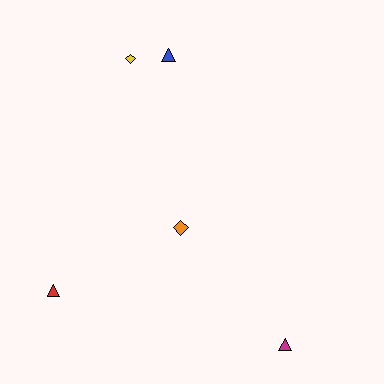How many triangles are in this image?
There are 3 triangles.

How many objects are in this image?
There are 5 objects.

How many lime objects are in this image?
There are no lime objects.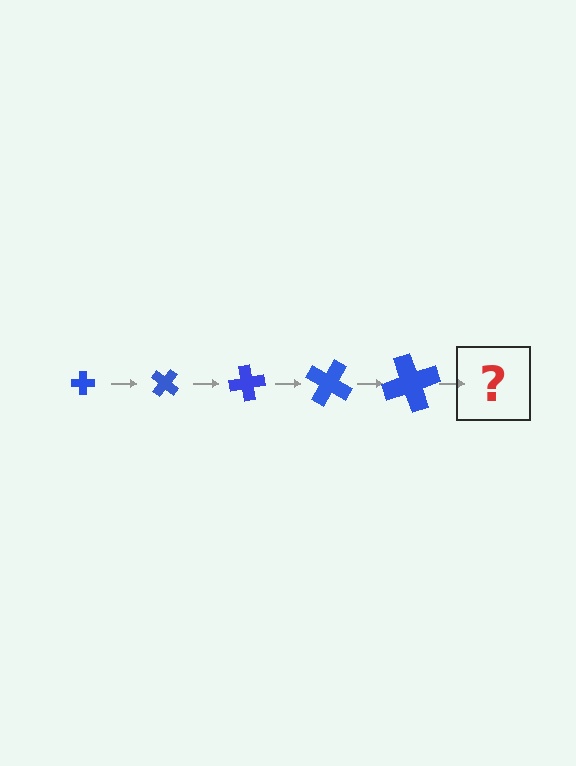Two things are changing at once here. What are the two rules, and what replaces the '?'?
The two rules are that the cross grows larger each step and it rotates 40 degrees each step. The '?' should be a cross, larger than the previous one and rotated 200 degrees from the start.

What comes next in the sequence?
The next element should be a cross, larger than the previous one and rotated 200 degrees from the start.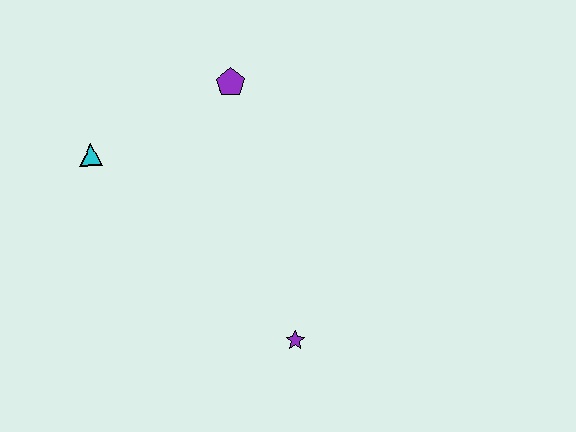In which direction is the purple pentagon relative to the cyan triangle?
The purple pentagon is to the right of the cyan triangle.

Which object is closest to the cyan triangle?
The purple pentagon is closest to the cyan triangle.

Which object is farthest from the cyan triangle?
The purple star is farthest from the cyan triangle.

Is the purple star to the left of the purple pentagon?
No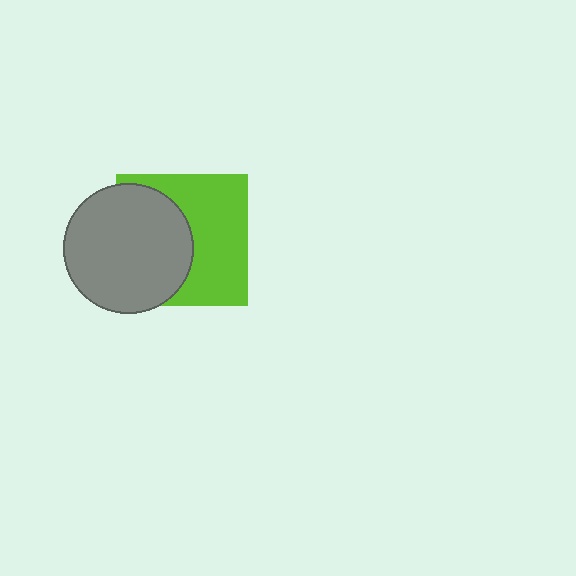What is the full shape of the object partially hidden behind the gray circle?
The partially hidden object is a lime square.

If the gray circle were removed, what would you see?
You would see the complete lime square.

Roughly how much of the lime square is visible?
About half of it is visible (roughly 53%).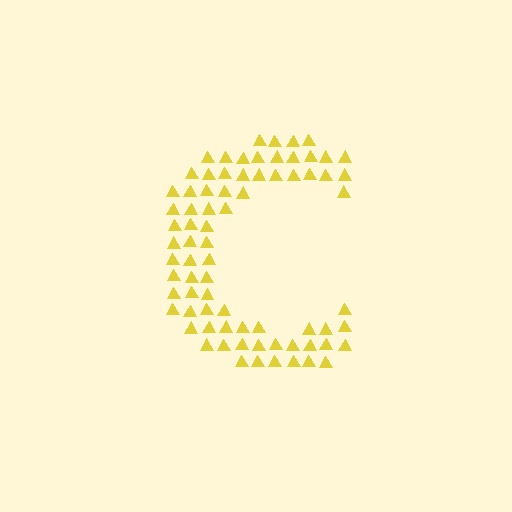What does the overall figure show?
The overall figure shows the letter C.